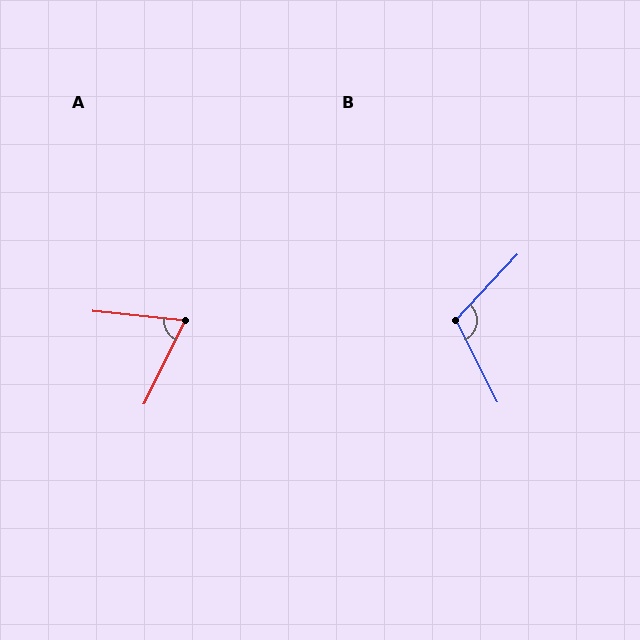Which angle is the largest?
B, at approximately 110 degrees.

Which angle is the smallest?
A, at approximately 70 degrees.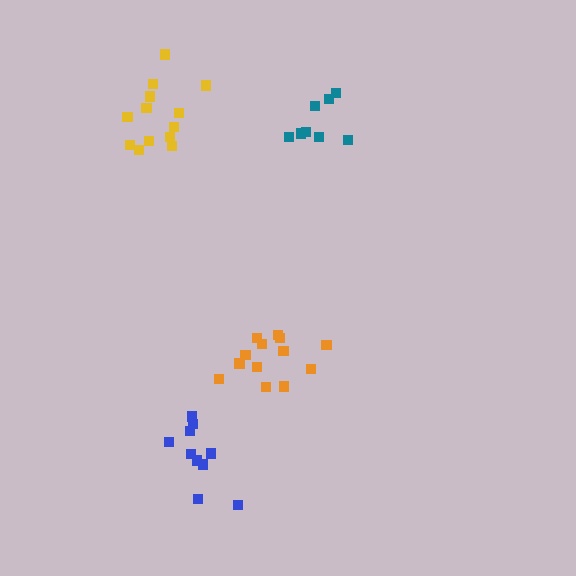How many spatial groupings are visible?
There are 4 spatial groupings.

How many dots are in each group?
Group 1: 10 dots, Group 2: 13 dots, Group 3: 13 dots, Group 4: 8 dots (44 total).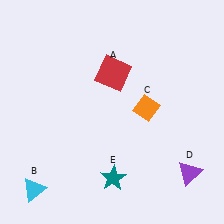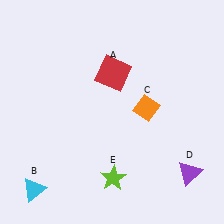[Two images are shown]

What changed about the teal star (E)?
In Image 1, E is teal. In Image 2, it changed to lime.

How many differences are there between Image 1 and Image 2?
There is 1 difference between the two images.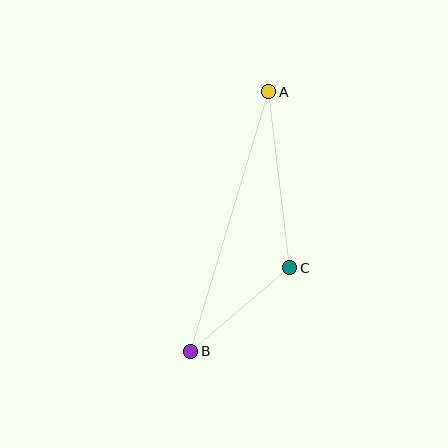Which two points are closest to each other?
Points B and C are closest to each other.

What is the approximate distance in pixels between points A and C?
The distance between A and C is approximately 177 pixels.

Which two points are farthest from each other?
Points A and B are farthest from each other.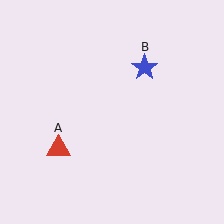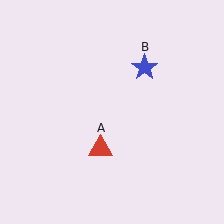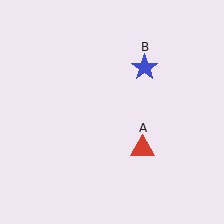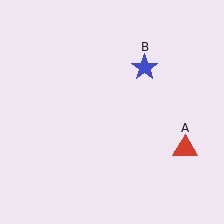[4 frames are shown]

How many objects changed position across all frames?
1 object changed position: red triangle (object A).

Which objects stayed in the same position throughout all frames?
Blue star (object B) remained stationary.